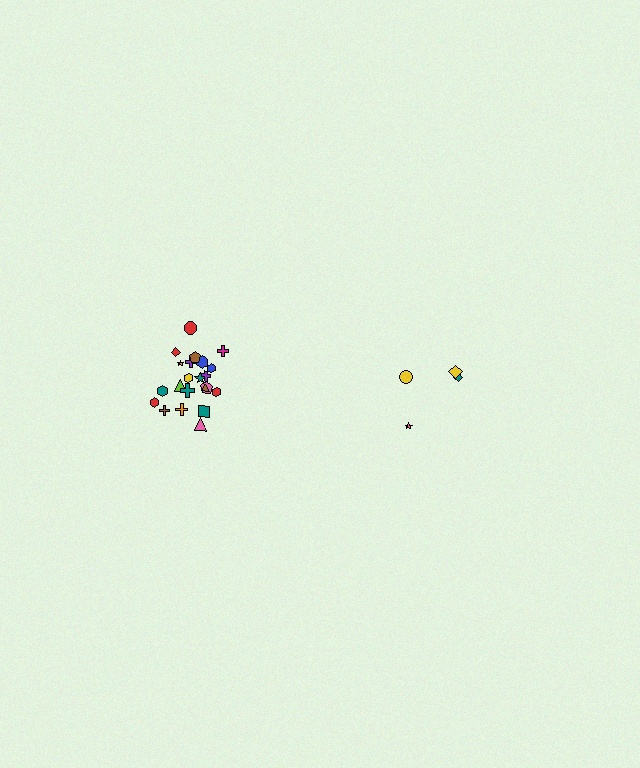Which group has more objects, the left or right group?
The left group.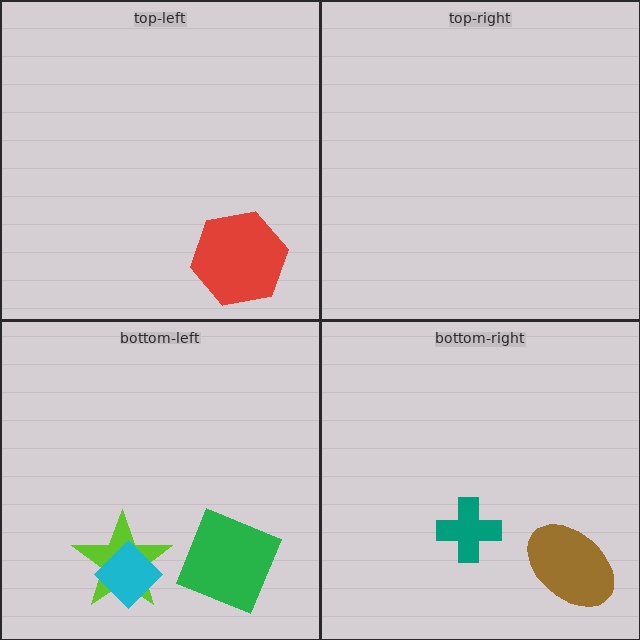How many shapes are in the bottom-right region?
2.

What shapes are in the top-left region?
The red hexagon.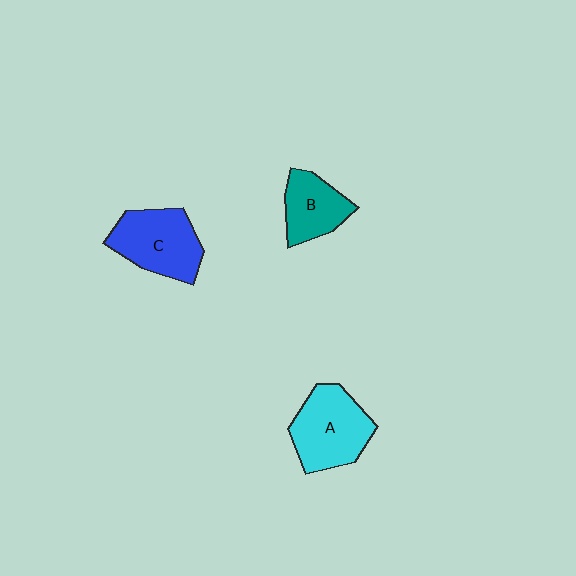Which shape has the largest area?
Shape A (cyan).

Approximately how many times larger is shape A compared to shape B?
Approximately 1.5 times.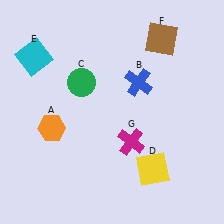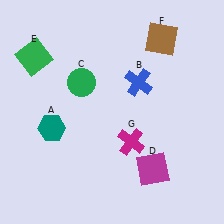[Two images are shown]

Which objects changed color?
A changed from orange to teal. D changed from yellow to magenta. E changed from cyan to green.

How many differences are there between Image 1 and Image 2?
There are 3 differences between the two images.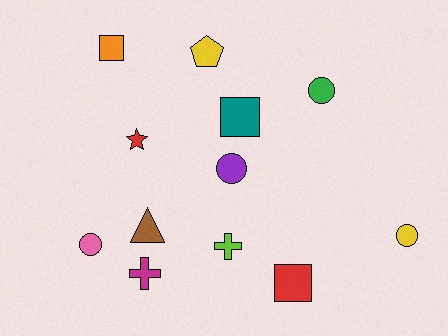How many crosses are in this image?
There are 2 crosses.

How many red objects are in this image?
There are 2 red objects.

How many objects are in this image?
There are 12 objects.